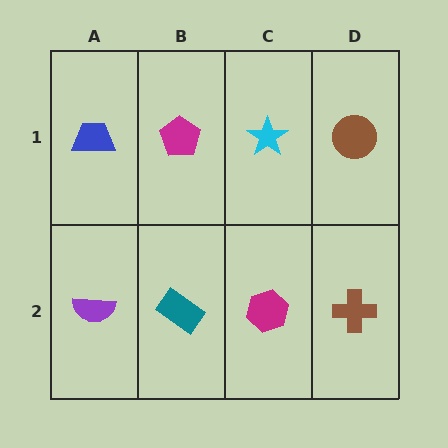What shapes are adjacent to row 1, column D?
A brown cross (row 2, column D), a cyan star (row 1, column C).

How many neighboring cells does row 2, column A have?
2.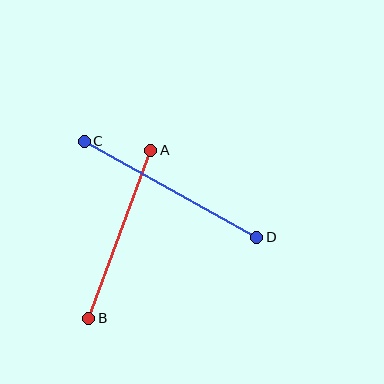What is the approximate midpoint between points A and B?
The midpoint is at approximately (120, 234) pixels.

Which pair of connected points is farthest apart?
Points C and D are farthest apart.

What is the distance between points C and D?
The distance is approximately 197 pixels.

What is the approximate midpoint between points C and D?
The midpoint is at approximately (170, 189) pixels.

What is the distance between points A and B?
The distance is approximately 179 pixels.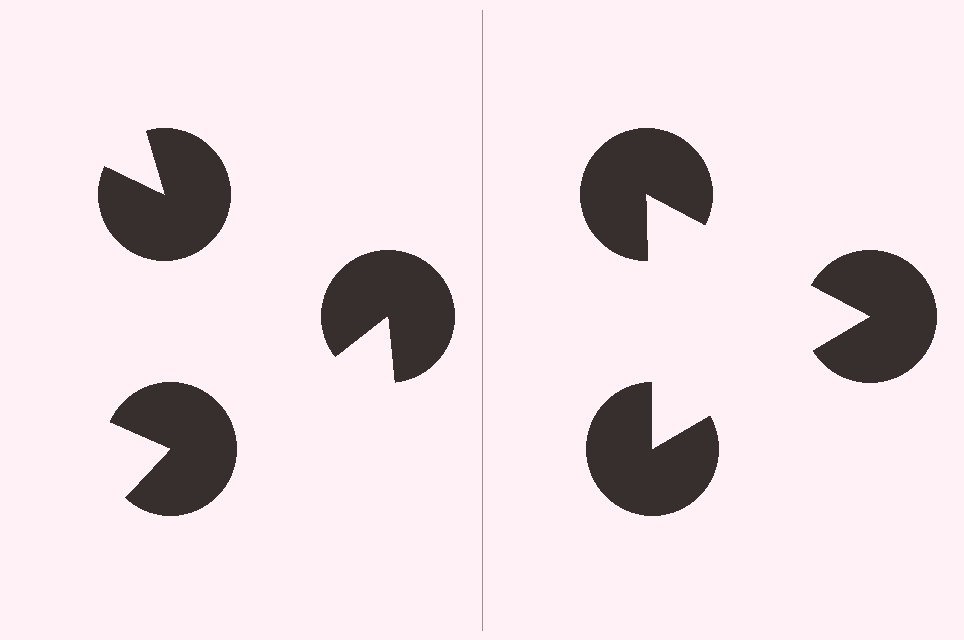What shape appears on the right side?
An illusory triangle.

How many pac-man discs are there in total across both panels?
6 — 3 on each side.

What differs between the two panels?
The pac-man discs are positioned identically on both sides; only the wedge orientations differ. On the right they align to a triangle; on the left they are misaligned.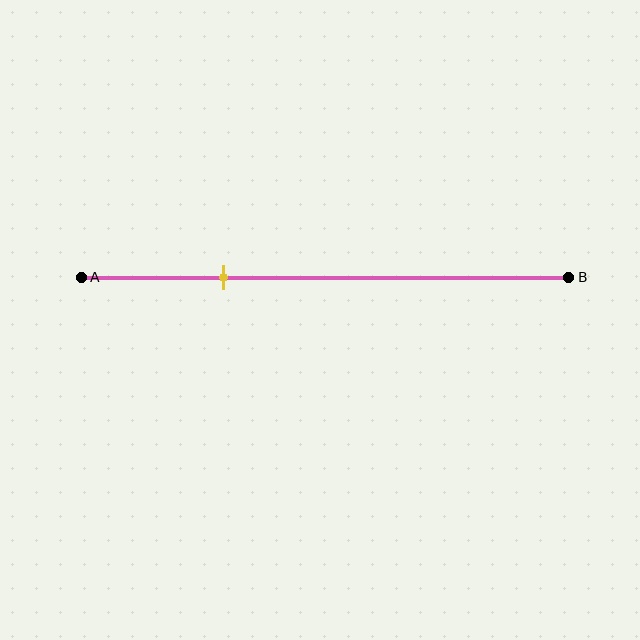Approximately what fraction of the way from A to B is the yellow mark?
The yellow mark is approximately 30% of the way from A to B.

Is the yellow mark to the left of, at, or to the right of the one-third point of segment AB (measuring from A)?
The yellow mark is to the left of the one-third point of segment AB.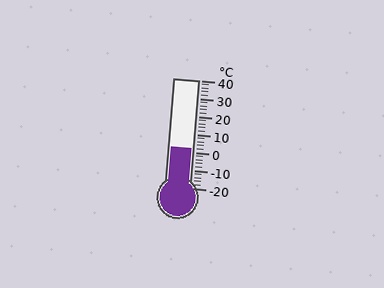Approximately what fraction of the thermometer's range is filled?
The thermometer is filled to approximately 35% of its range.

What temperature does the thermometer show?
The thermometer shows approximately 2°C.